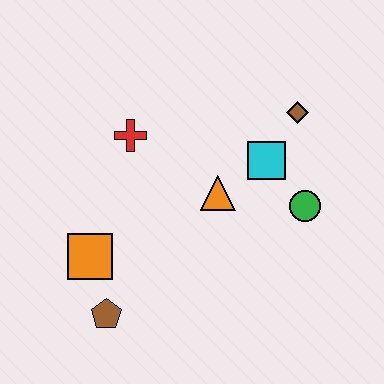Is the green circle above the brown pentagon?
Yes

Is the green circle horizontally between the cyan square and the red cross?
No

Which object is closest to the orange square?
The brown pentagon is closest to the orange square.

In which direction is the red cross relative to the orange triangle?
The red cross is to the left of the orange triangle.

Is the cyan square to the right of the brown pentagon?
Yes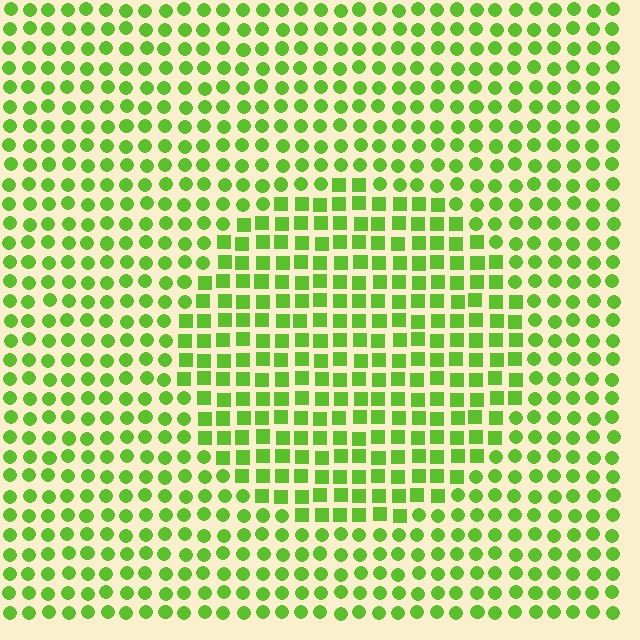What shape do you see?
I see a circle.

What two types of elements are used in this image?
The image uses squares inside the circle region and circles outside it.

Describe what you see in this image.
The image is filled with small lime elements arranged in a uniform grid. A circle-shaped region contains squares, while the surrounding area contains circles. The boundary is defined purely by the change in element shape.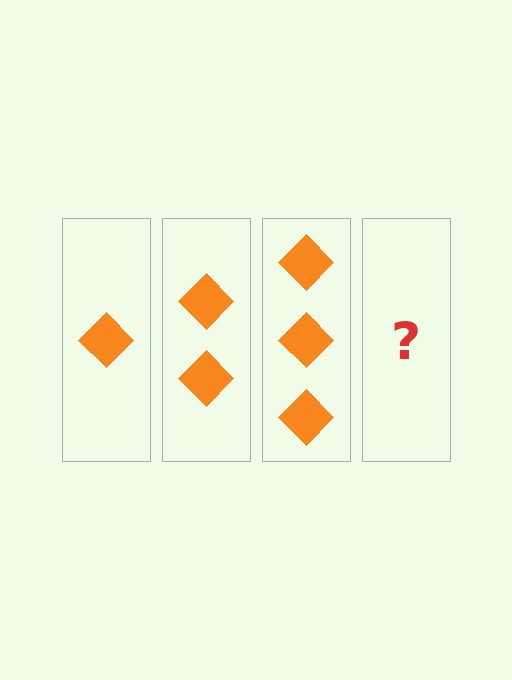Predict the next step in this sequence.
The next step is 4 diamonds.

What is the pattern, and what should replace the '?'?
The pattern is that each step adds one more diamond. The '?' should be 4 diamonds.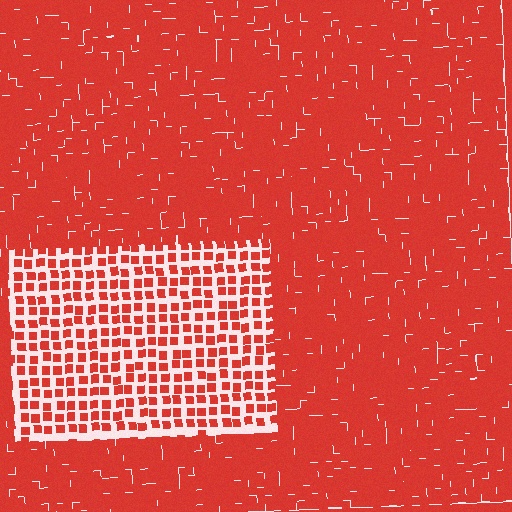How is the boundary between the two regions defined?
The boundary is defined by a change in element density (approximately 2.4x ratio). All elements are the same color, size, and shape.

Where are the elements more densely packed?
The elements are more densely packed outside the rectangle boundary.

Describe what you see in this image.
The image contains small red elements arranged at two different densities. A rectangle-shaped region is visible where the elements are less densely packed than the surrounding area.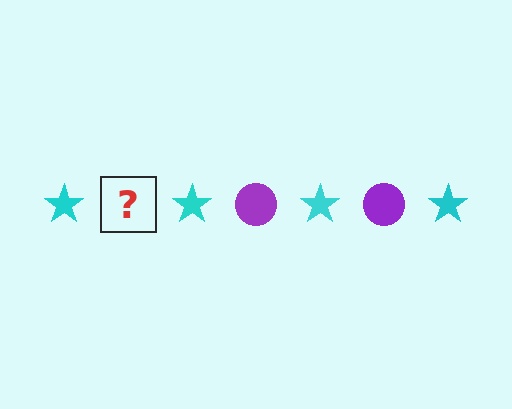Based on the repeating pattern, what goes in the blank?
The blank should be a purple circle.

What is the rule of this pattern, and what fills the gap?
The rule is that the pattern alternates between cyan star and purple circle. The gap should be filled with a purple circle.